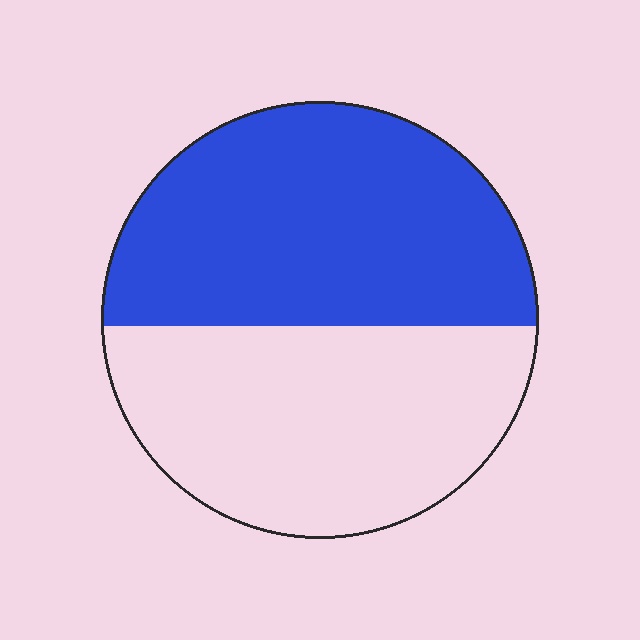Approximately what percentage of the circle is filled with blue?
Approximately 50%.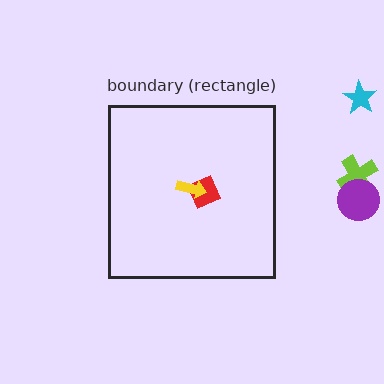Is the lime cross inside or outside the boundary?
Outside.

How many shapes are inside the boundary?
2 inside, 3 outside.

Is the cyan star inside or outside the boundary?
Outside.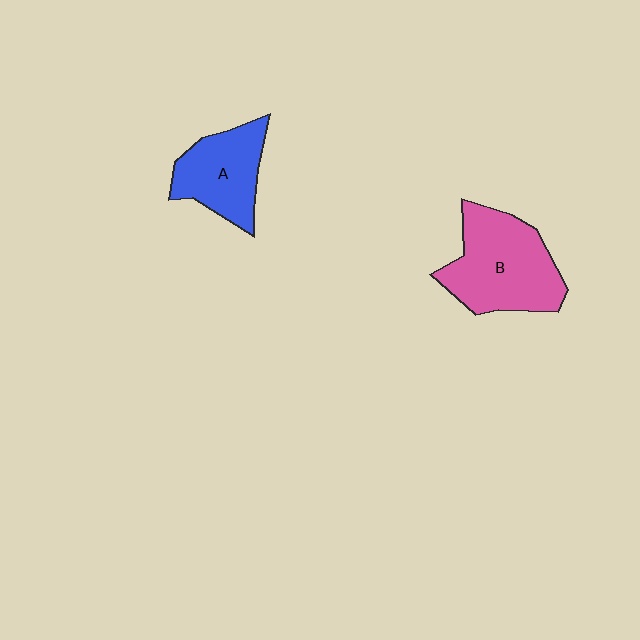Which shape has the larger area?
Shape B (pink).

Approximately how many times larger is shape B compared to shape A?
Approximately 1.4 times.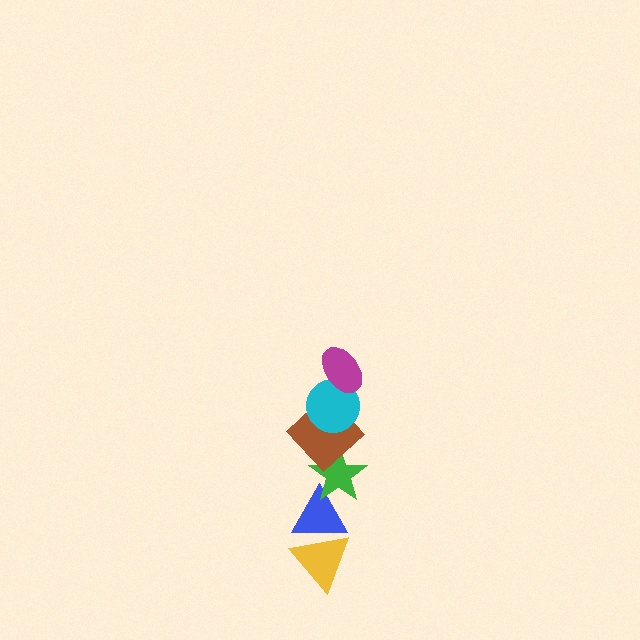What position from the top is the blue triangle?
The blue triangle is 5th from the top.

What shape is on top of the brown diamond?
The cyan circle is on top of the brown diamond.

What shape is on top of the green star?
The brown diamond is on top of the green star.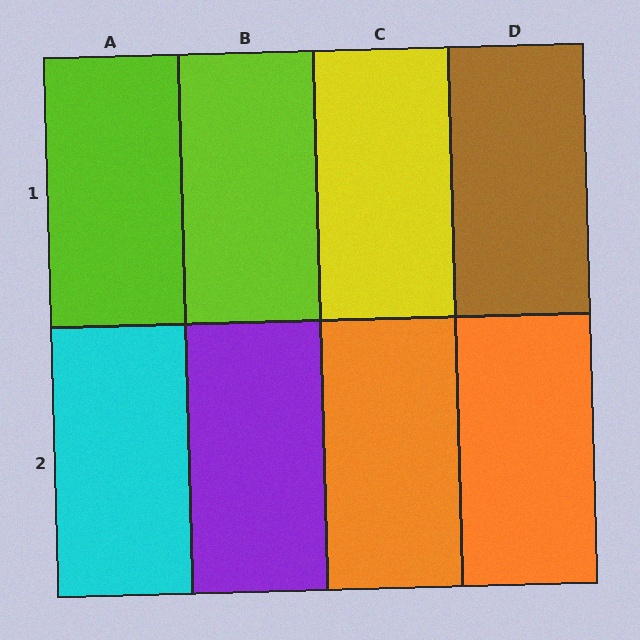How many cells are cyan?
1 cell is cyan.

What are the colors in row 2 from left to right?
Cyan, purple, orange, orange.